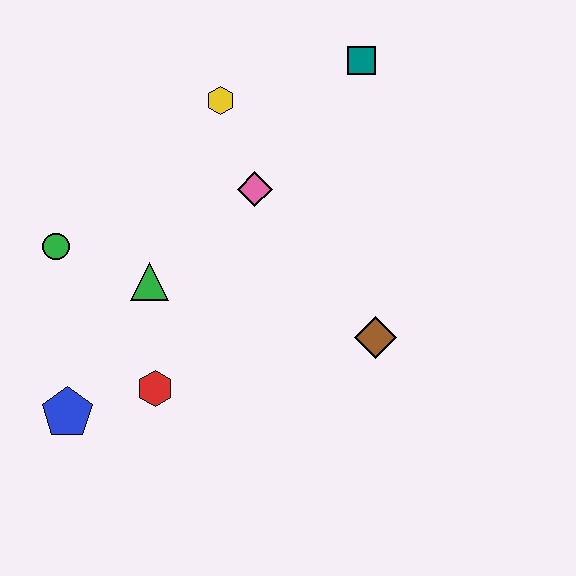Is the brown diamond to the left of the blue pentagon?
No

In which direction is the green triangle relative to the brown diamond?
The green triangle is to the left of the brown diamond.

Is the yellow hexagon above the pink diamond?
Yes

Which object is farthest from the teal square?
The blue pentagon is farthest from the teal square.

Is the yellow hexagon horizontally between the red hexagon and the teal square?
Yes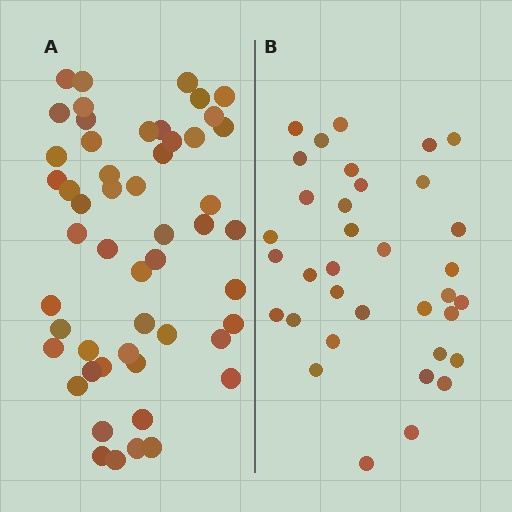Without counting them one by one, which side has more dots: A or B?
Region A (the left region) has more dots.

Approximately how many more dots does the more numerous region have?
Region A has approximately 15 more dots than region B.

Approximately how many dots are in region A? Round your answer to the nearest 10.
About 50 dots. (The exact count is 52, which rounds to 50.)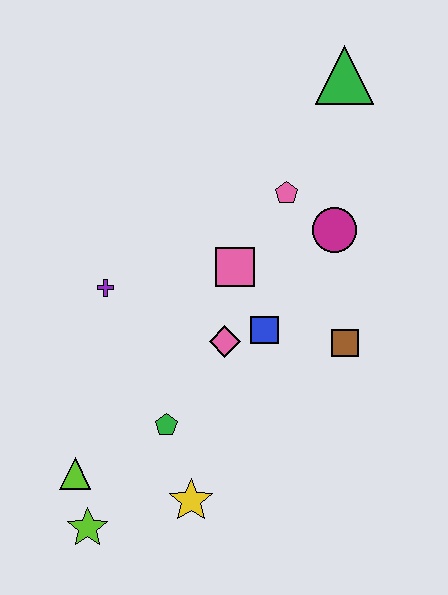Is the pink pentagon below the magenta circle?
No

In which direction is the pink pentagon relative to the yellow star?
The pink pentagon is above the yellow star.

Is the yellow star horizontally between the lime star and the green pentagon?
No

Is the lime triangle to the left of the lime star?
Yes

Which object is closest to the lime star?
The lime triangle is closest to the lime star.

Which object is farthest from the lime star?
The green triangle is farthest from the lime star.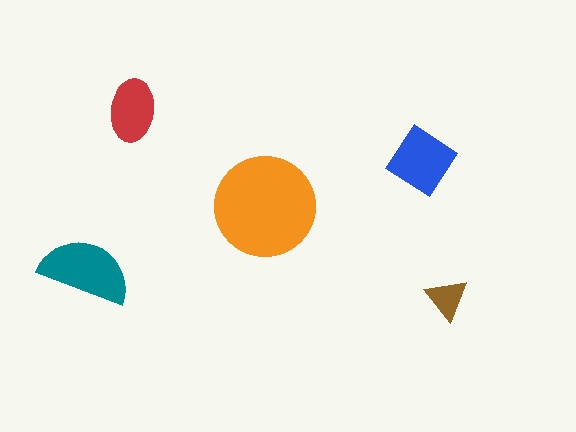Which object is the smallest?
The brown triangle.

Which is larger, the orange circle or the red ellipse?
The orange circle.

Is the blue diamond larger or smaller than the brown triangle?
Larger.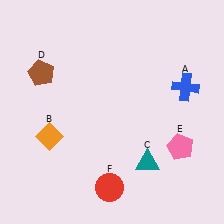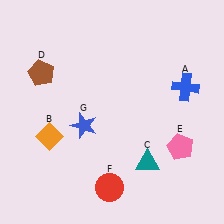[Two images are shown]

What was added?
A blue star (G) was added in Image 2.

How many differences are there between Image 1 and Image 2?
There is 1 difference between the two images.